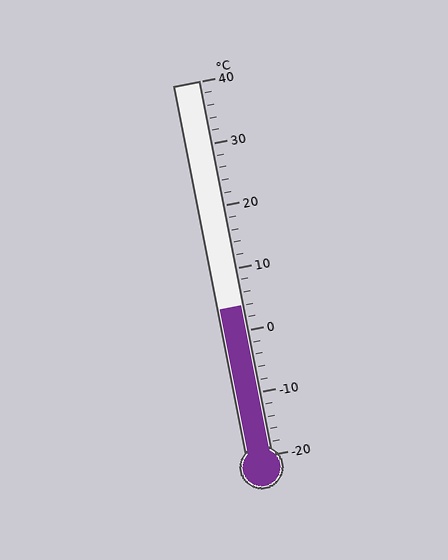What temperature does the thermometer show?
The thermometer shows approximately 4°C.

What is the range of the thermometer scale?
The thermometer scale ranges from -20°C to 40°C.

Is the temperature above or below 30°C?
The temperature is below 30°C.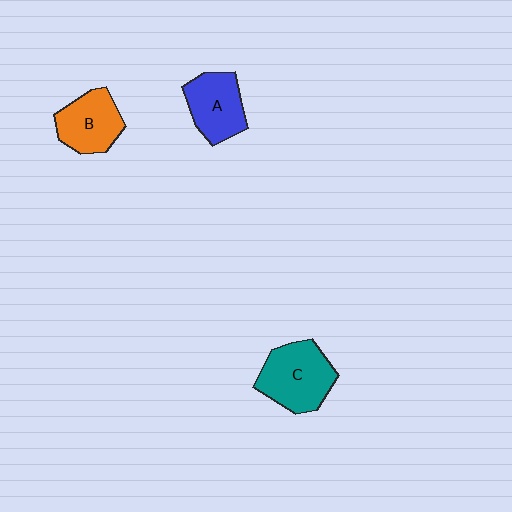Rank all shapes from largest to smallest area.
From largest to smallest: C (teal), A (blue), B (orange).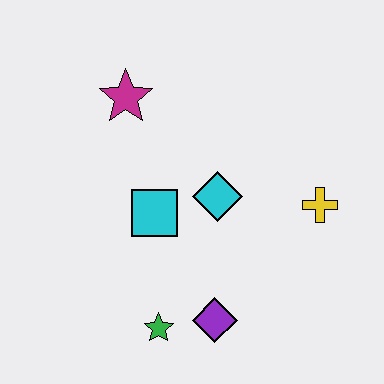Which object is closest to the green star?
The purple diamond is closest to the green star.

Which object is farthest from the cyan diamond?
The green star is farthest from the cyan diamond.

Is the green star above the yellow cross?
No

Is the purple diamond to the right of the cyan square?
Yes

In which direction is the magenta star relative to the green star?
The magenta star is above the green star.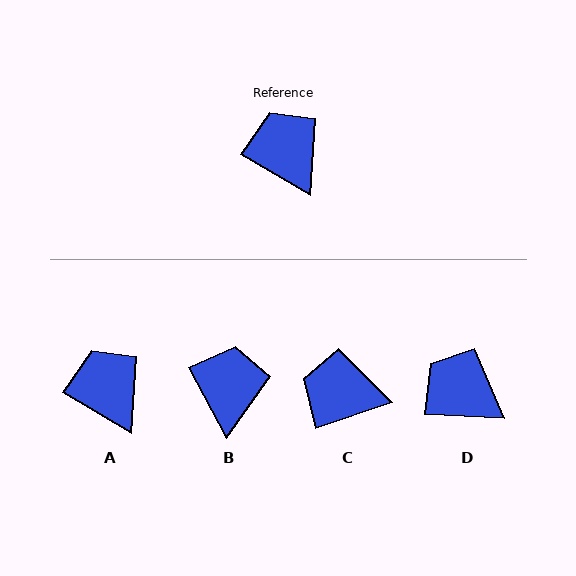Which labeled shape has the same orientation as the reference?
A.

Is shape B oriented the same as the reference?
No, it is off by about 31 degrees.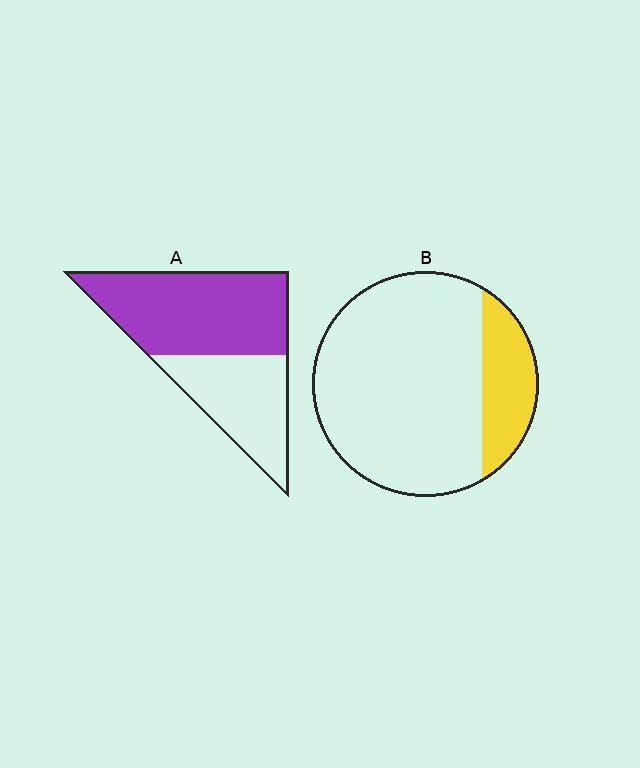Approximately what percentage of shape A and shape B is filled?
A is approximately 60% and B is approximately 20%.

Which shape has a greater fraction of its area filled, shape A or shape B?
Shape A.